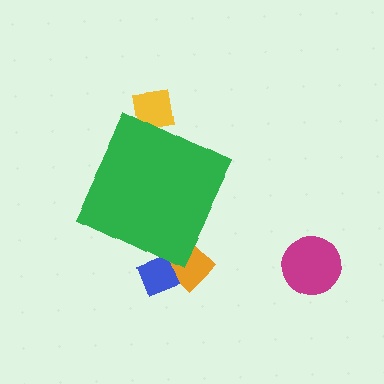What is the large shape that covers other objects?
A green diamond.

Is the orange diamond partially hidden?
Yes, the orange diamond is partially hidden behind the green diamond.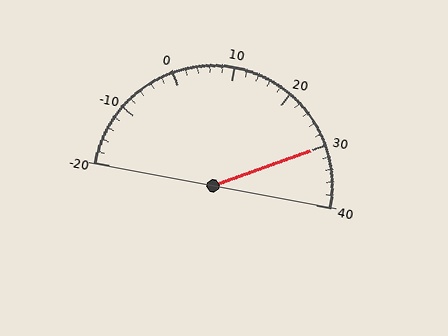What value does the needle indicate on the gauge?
The needle indicates approximately 30.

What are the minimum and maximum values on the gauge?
The gauge ranges from -20 to 40.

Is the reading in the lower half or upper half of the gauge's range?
The reading is in the upper half of the range (-20 to 40).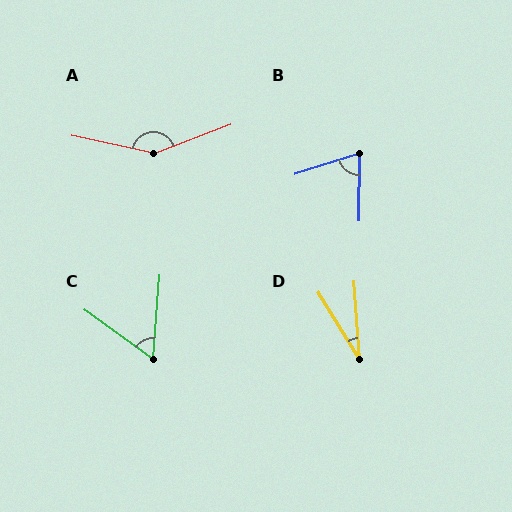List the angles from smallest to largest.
D (27°), C (59°), B (73°), A (147°).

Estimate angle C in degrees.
Approximately 59 degrees.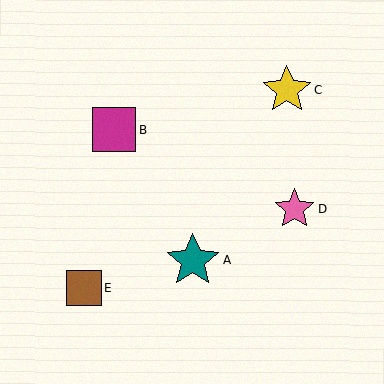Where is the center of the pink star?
The center of the pink star is at (295, 209).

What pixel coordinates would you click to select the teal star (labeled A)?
Click at (193, 260) to select the teal star A.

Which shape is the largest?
The teal star (labeled A) is the largest.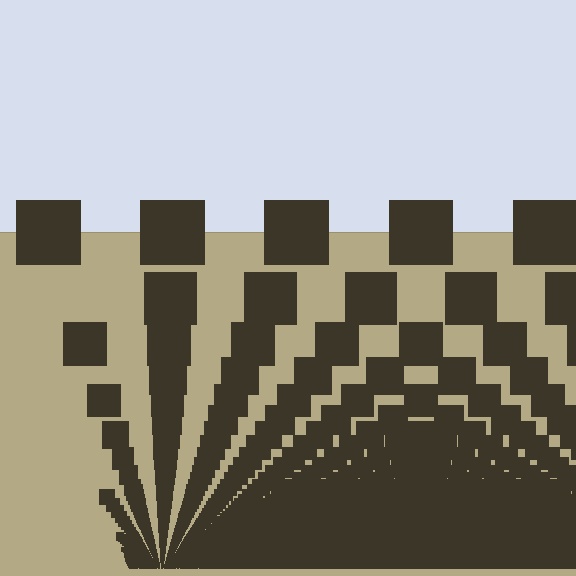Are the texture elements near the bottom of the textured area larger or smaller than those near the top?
Smaller. The gradient is inverted — elements near the bottom are smaller and denser.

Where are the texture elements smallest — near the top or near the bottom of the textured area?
Near the bottom.